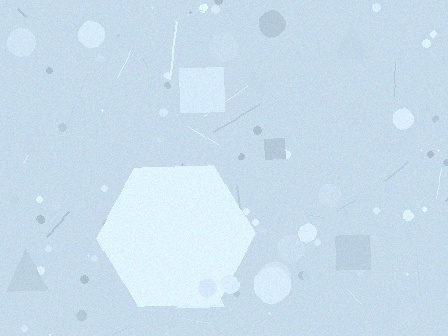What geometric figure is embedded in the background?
A hexagon is embedded in the background.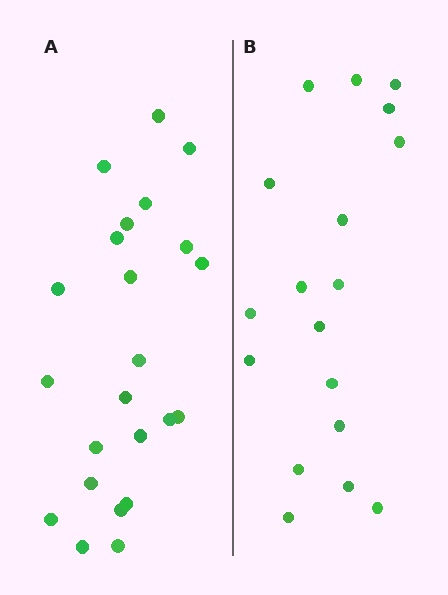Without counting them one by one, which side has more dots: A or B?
Region A (the left region) has more dots.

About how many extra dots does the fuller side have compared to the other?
Region A has about 5 more dots than region B.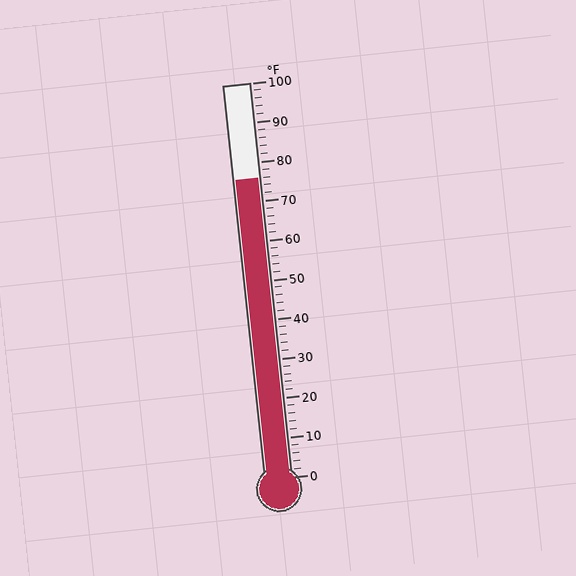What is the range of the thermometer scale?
The thermometer scale ranges from 0°F to 100°F.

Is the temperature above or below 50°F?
The temperature is above 50°F.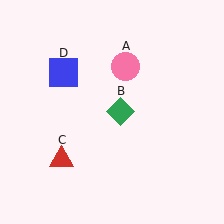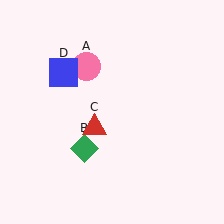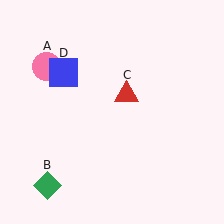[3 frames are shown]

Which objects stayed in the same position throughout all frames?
Blue square (object D) remained stationary.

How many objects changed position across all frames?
3 objects changed position: pink circle (object A), green diamond (object B), red triangle (object C).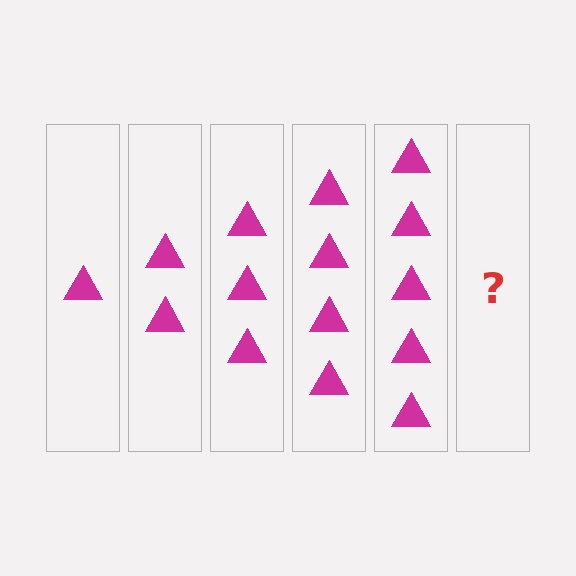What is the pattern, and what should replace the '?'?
The pattern is that each step adds one more triangle. The '?' should be 6 triangles.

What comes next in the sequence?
The next element should be 6 triangles.